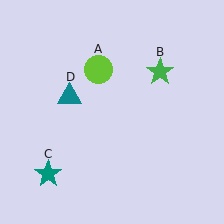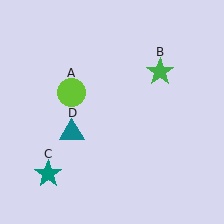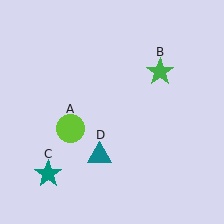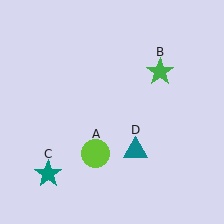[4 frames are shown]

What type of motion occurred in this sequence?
The lime circle (object A), teal triangle (object D) rotated counterclockwise around the center of the scene.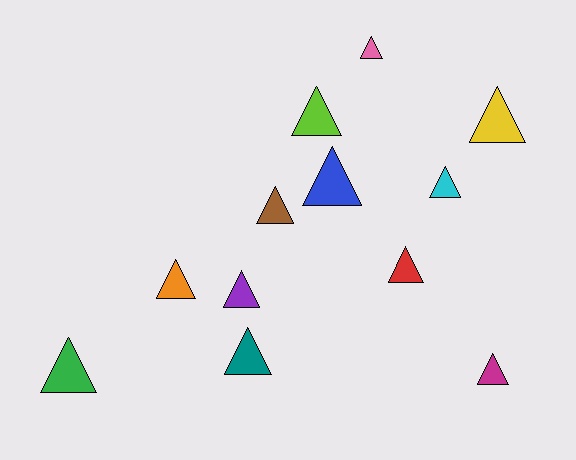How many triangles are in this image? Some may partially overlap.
There are 12 triangles.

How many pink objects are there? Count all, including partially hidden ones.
There is 1 pink object.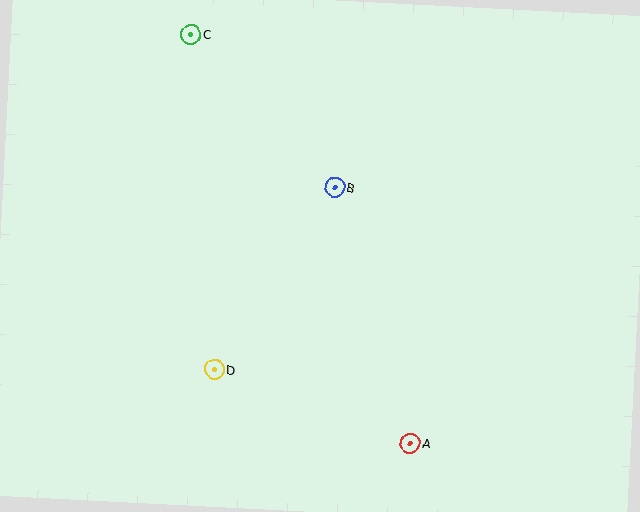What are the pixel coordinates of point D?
Point D is at (214, 370).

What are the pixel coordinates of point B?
Point B is at (335, 187).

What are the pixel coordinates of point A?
Point A is at (410, 443).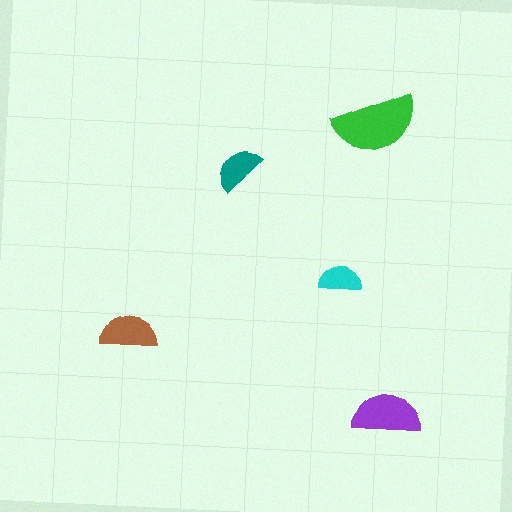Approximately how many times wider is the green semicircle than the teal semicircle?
About 1.5 times wider.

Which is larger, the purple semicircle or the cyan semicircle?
The purple one.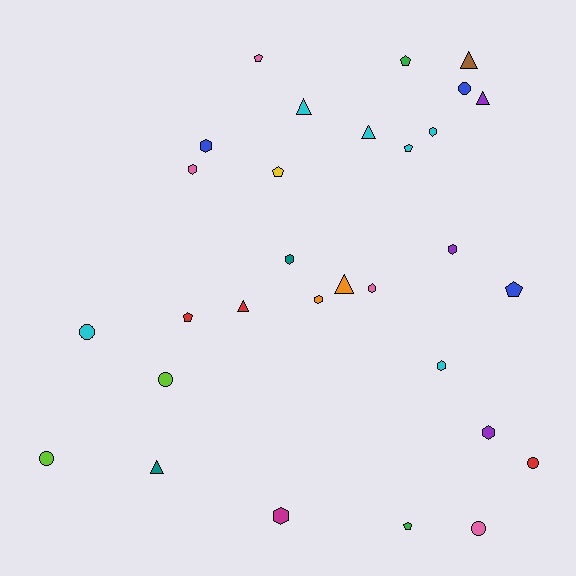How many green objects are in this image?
There are 2 green objects.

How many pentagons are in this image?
There are 7 pentagons.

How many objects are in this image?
There are 30 objects.